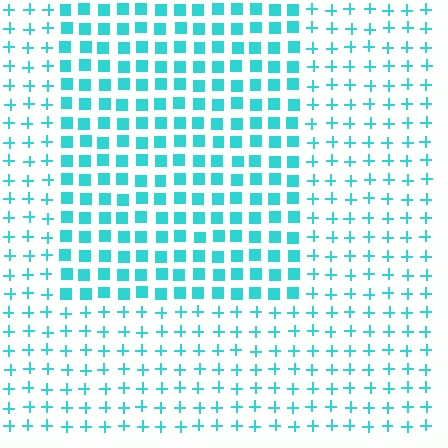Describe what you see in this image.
The image is filled with small cyan elements arranged in a uniform grid. A rectangle-shaped region contains squares, while the surrounding area contains plus signs. The boundary is defined purely by the change in element shape.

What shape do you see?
I see a rectangle.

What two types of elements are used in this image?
The image uses squares inside the rectangle region and plus signs outside it.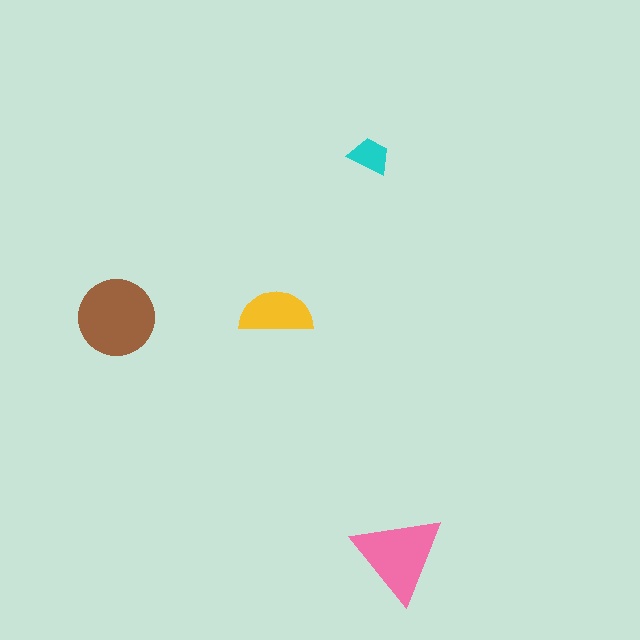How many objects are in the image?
There are 4 objects in the image.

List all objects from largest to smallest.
The brown circle, the pink triangle, the yellow semicircle, the cyan trapezoid.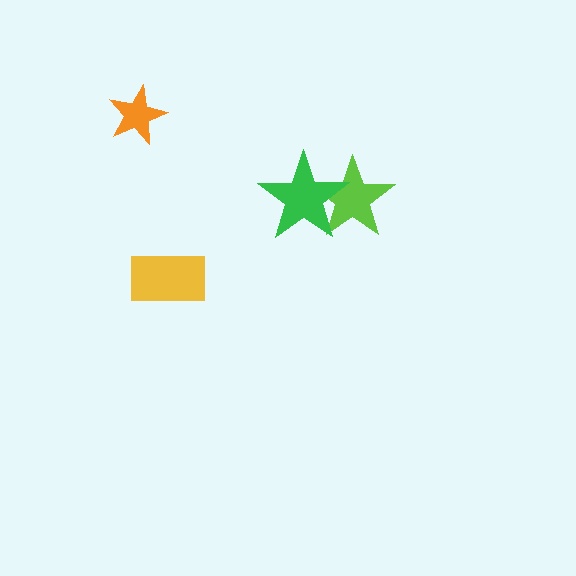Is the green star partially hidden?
No, no other shape covers it.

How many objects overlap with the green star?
1 object overlaps with the green star.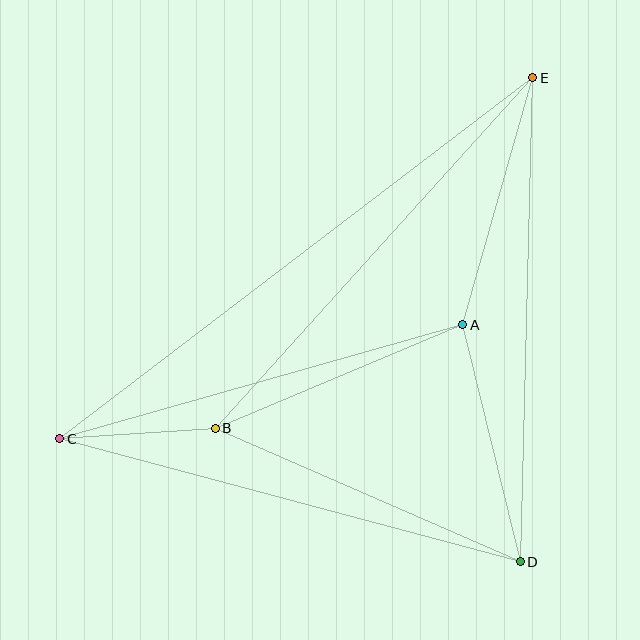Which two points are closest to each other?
Points B and C are closest to each other.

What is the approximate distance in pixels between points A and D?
The distance between A and D is approximately 244 pixels.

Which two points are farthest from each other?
Points C and E are farthest from each other.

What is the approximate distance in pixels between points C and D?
The distance between C and D is approximately 477 pixels.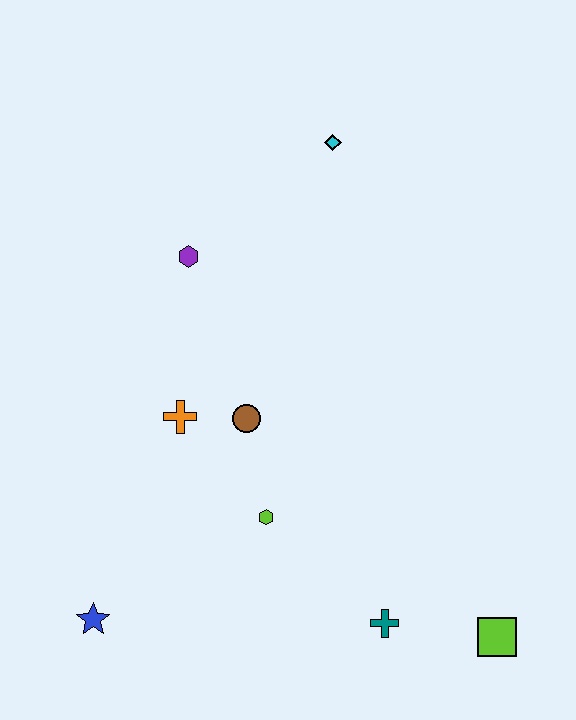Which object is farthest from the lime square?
The cyan diamond is farthest from the lime square.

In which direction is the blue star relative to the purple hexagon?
The blue star is below the purple hexagon.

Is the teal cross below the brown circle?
Yes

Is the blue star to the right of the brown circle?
No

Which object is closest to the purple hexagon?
The orange cross is closest to the purple hexagon.